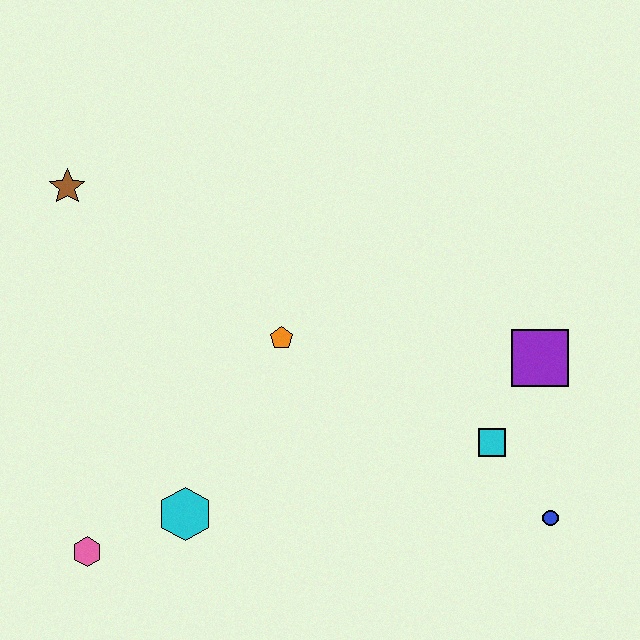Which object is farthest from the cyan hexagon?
The purple square is farthest from the cyan hexagon.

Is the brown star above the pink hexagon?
Yes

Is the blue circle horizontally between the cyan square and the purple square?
No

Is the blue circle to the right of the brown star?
Yes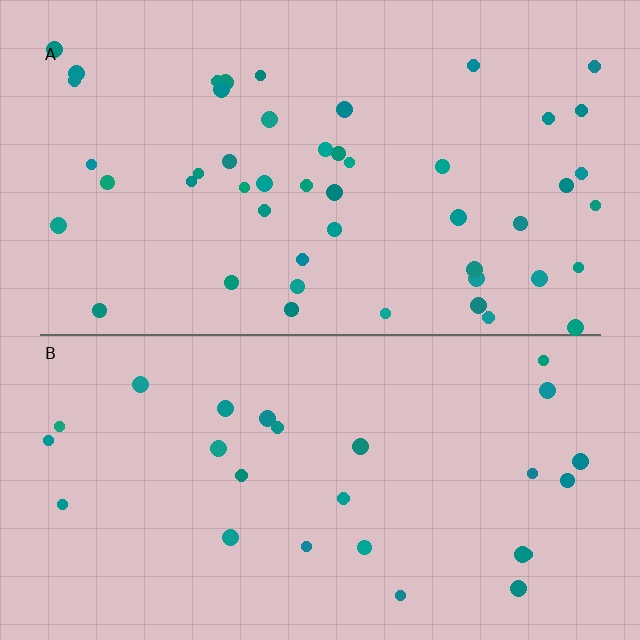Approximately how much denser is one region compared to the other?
Approximately 1.8× — region A over region B.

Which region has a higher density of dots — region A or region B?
A (the top).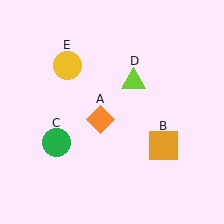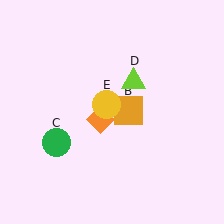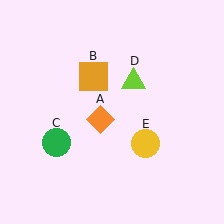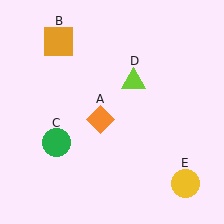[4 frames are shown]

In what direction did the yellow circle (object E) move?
The yellow circle (object E) moved down and to the right.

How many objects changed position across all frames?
2 objects changed position: orange square (object B), yellow circle (object E).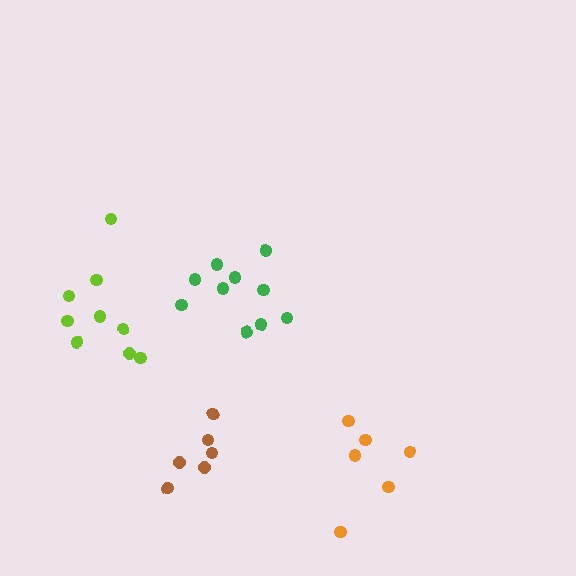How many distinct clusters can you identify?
There are 4 distinct clusters.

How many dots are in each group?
Group 1: 10 dots, Group 2: 6 dots, Group 3: 9 dots, Group 4: 6 dots (31 total).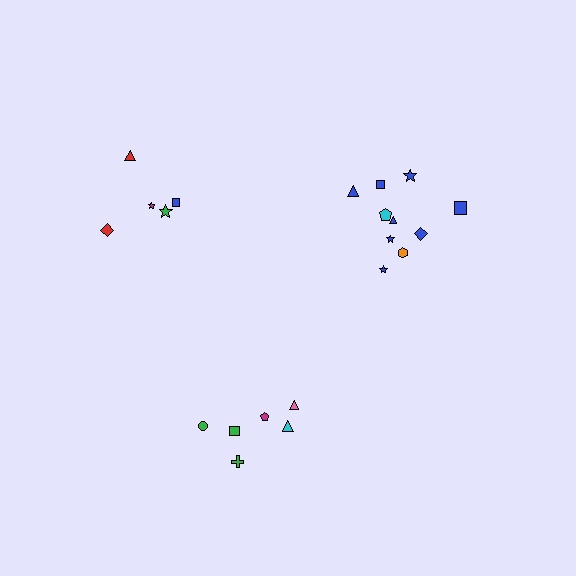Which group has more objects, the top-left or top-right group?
The top-right group.